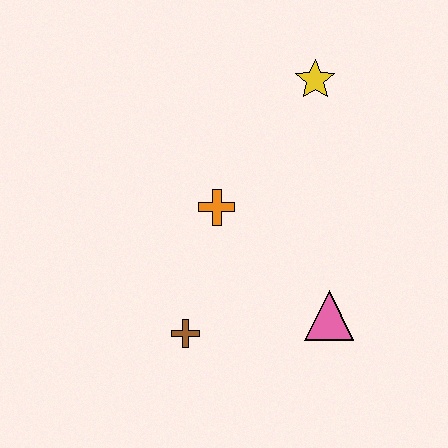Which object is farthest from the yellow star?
The brown cross is farthest from the yellow star.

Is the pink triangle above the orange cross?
No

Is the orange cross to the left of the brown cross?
No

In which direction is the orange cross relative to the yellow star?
The orange cross is below the yellow star.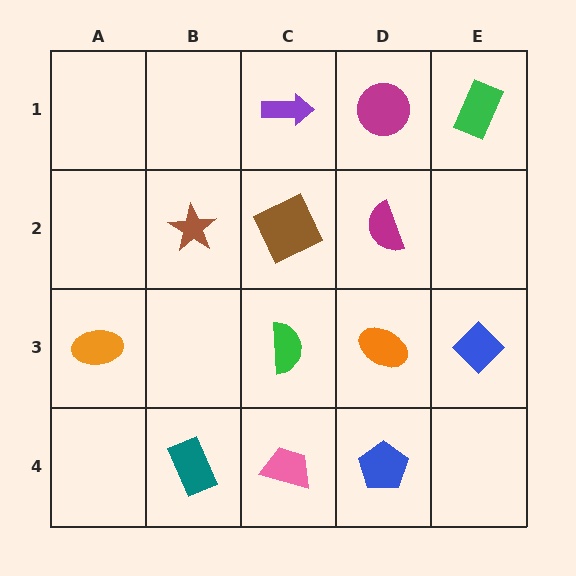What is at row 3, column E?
A blue diamond.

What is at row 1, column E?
A green rectangle.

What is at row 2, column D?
A magenta semicircle.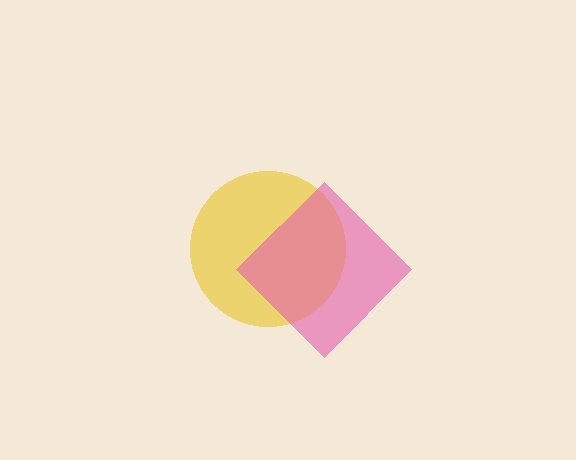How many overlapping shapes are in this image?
There are 2 overlapping shapes in the image.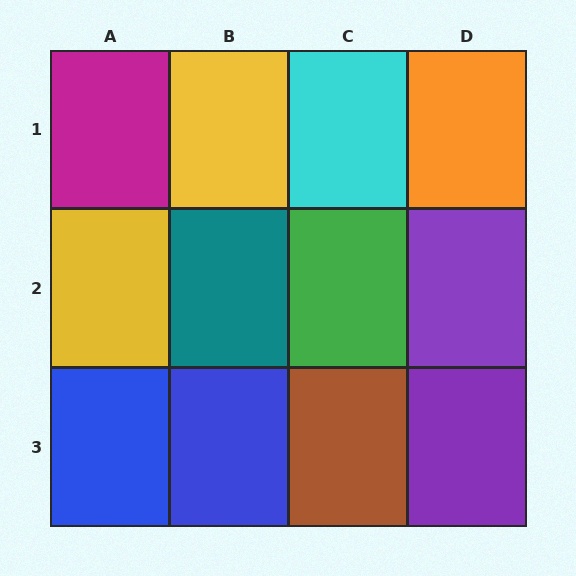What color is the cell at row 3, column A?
Blue.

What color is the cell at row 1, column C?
Cyan.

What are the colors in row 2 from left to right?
Yellow, teal, green, purple.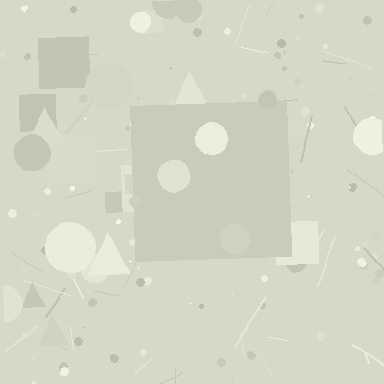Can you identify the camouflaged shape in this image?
The camouflaged shape is a square.